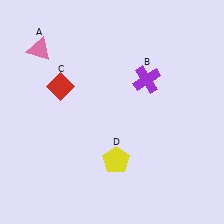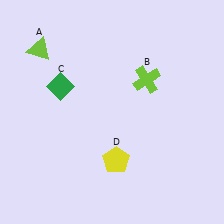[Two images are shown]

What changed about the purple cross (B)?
In Image 1, B is purple. In Image 2, it changed to lime.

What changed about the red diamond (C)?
In Image 1, C is red. In Image 2, it changed to green.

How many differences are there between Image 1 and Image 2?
There are 3 differences between the two images.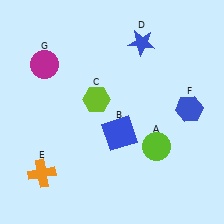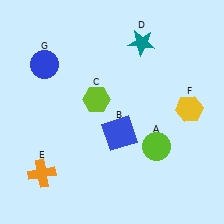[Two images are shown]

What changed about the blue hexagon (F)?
In Image 1, F is blue. In Image 2, it changed to yellow.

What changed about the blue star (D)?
In Image 1, D is blue. In Image 2, it changed to teal.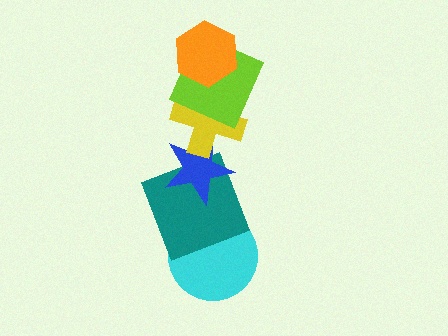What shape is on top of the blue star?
The yellow cross is on top of the blue star.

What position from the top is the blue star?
The blue star is 4th from the top.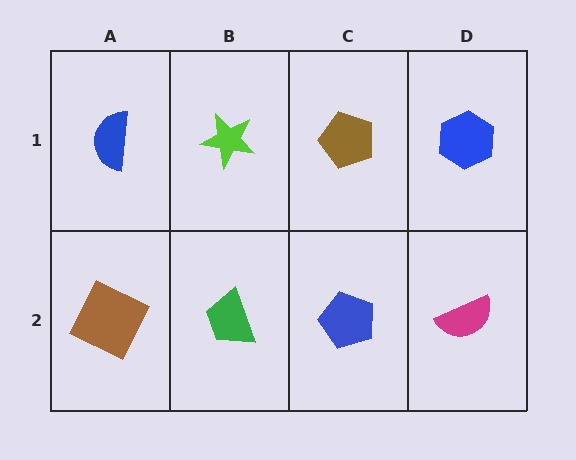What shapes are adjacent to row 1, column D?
A magenta semicircle (row 2, column D), a brown pentagon (row 1, column C).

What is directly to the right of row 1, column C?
A blue hexagon.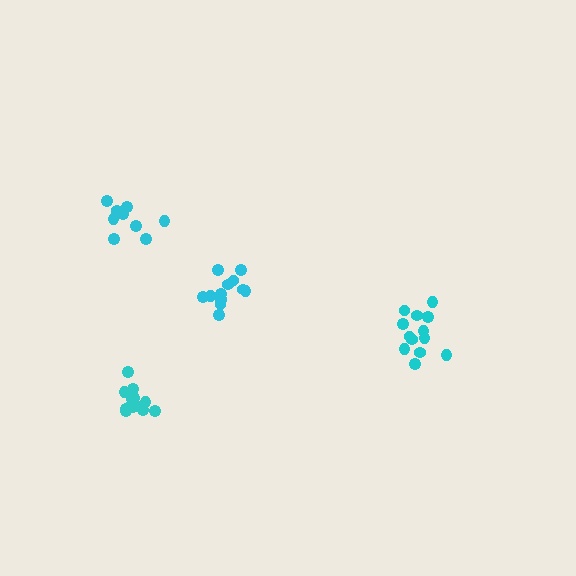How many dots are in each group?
Group 1: 13 dots, Group 2: 12 dots, Group 3: 13 dots, Group 4: 9 dots (47 total).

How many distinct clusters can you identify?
There are 4 distinct clusters.